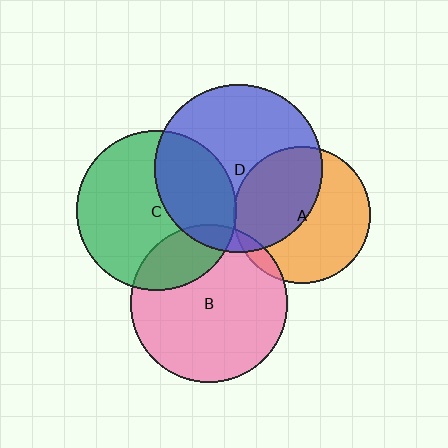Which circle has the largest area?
Circle D (blue).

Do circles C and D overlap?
Yes.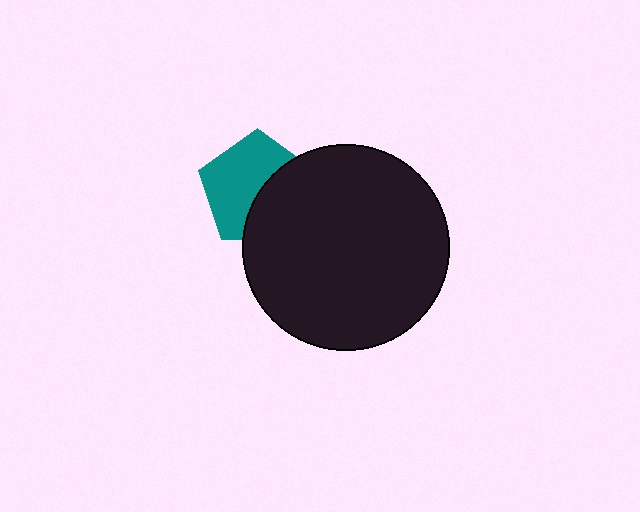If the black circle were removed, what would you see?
You would see the complete teal pentagon.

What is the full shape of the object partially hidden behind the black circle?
The partially hidden object is a teal pentagon.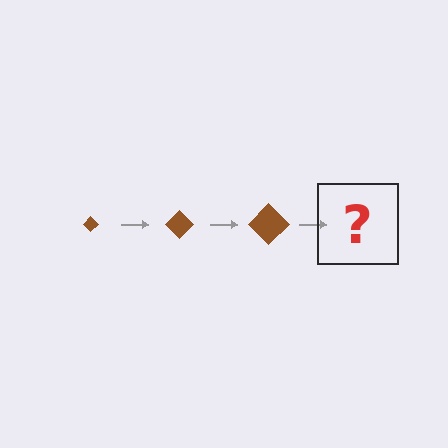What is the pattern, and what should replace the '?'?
The pattern is that the diamond gets progressively larger each step. The '?' should be a brown diamond, larger than the previous one.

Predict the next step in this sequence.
The next step is a brown diamond, larger than the previous one.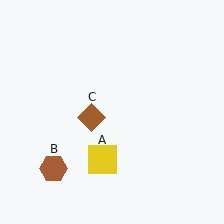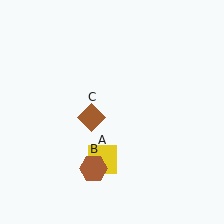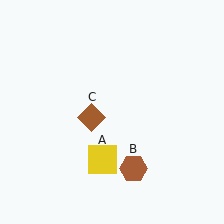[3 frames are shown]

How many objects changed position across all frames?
1 object changed position: brown hexagon (object B).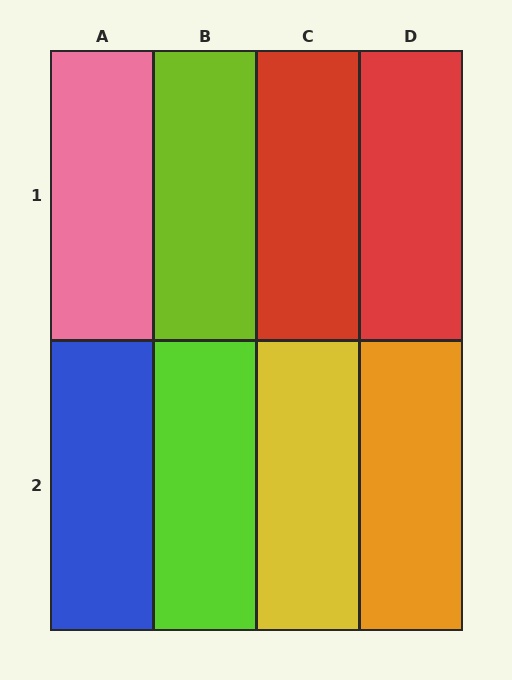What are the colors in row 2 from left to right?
Blue, lime, yellow, orange.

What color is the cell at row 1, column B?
Lime.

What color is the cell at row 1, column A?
Pink.